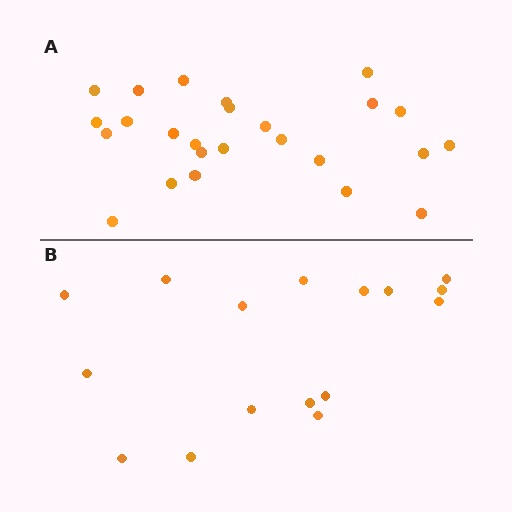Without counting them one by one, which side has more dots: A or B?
Region A (the top region) has more dots.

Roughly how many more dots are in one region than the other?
Region A has roughly 8 or so more dots than region B.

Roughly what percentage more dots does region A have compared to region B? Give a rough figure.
About 55% more.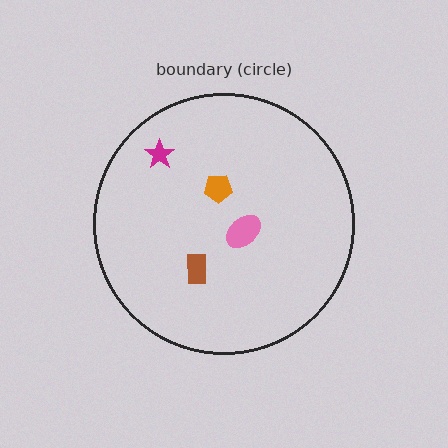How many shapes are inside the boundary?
4 inside, 0 outside.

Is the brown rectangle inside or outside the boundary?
Inside.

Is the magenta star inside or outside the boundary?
Inside.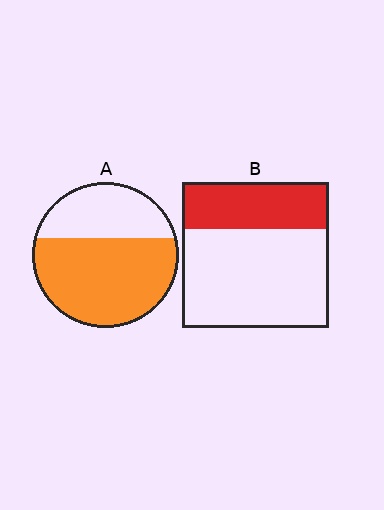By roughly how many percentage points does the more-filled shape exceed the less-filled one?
By roughly 35 percentage points (A over B).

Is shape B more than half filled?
No.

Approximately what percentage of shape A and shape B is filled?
A is approximately 65% and B is approximately 30%.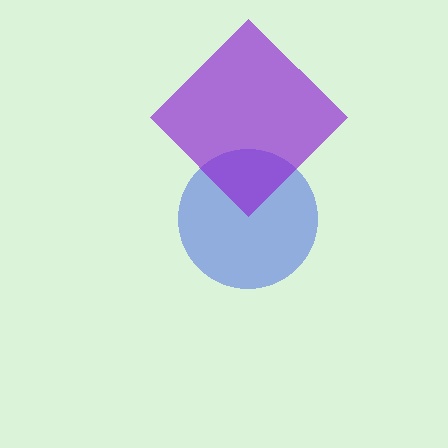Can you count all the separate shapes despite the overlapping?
Yes, there are 2 separate shapes.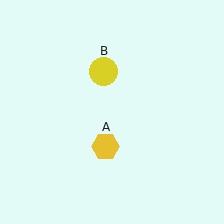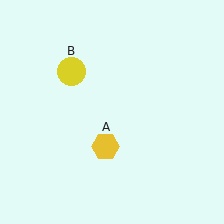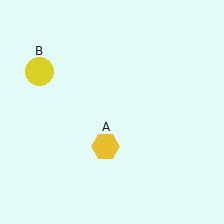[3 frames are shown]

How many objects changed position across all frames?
1 object changed position: yellow circle (object B).